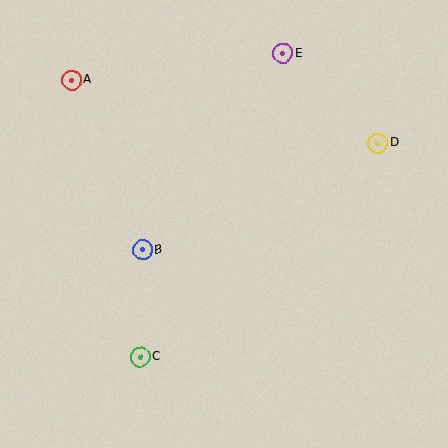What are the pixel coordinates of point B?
Point B is at (142, 250).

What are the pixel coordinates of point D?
Point D is at (378, 143).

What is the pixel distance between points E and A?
The distance between E and A is 213 pixels.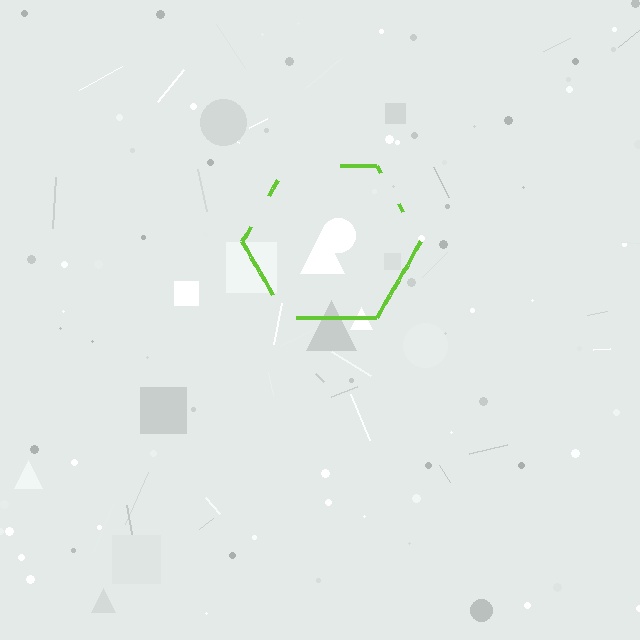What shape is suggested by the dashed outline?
The dashed outline suggests a hexagon.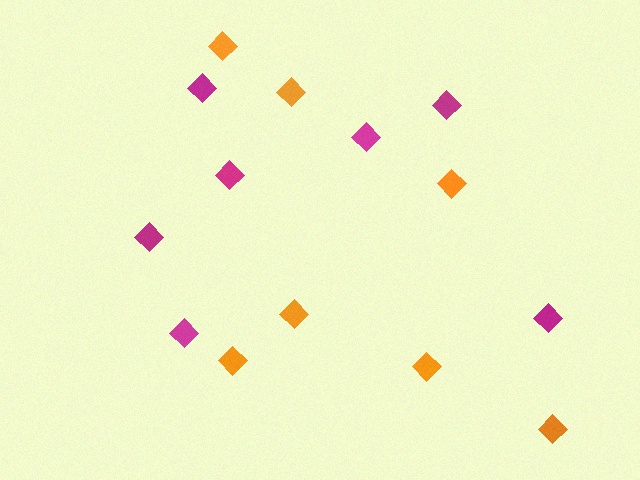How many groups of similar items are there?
There are 2 groups: one group of magenta diamonds (7) and one group of orange diamonds (7).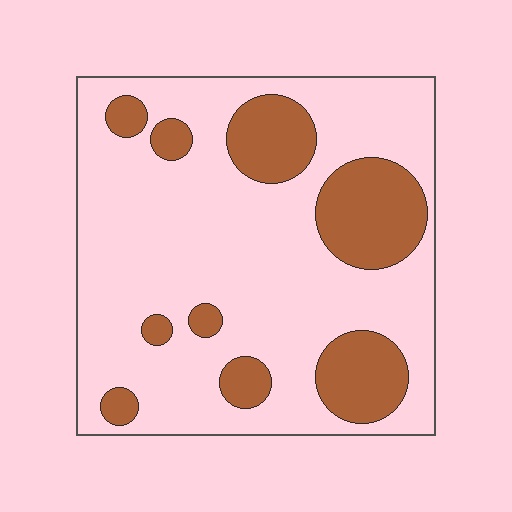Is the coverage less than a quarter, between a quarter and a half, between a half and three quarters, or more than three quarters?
Less than a quarter.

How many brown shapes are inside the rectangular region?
9.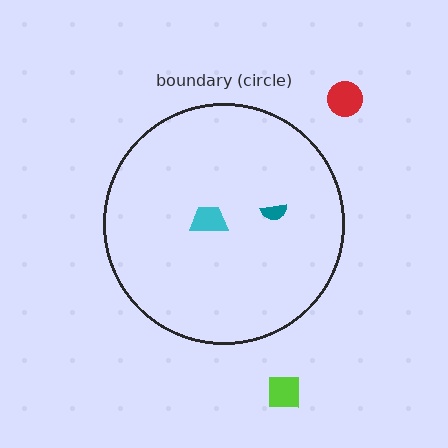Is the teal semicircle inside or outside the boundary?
Inside.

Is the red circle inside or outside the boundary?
Outside.